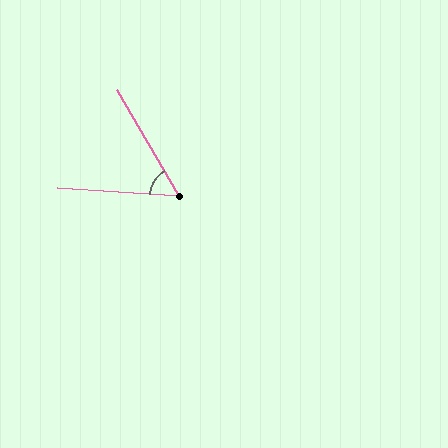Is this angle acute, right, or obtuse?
It is acute.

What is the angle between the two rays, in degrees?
Approximately 56 degrees.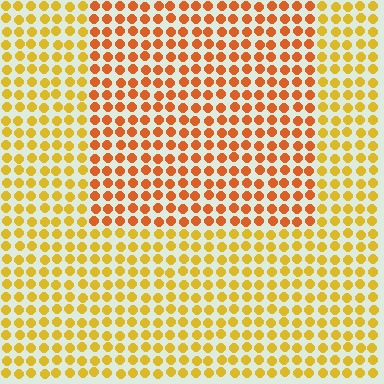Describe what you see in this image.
The image is filled with small yellow elements in a uniform arrangement. A rectangle-shaped region is visible where the elements are tinted to a slightly different hue, forming a subtle color boundary.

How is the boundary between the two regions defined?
The boundary is defined purely by a slight shift in hue (about 30 degrees). Spacing, size, and orientation are identical on both sides.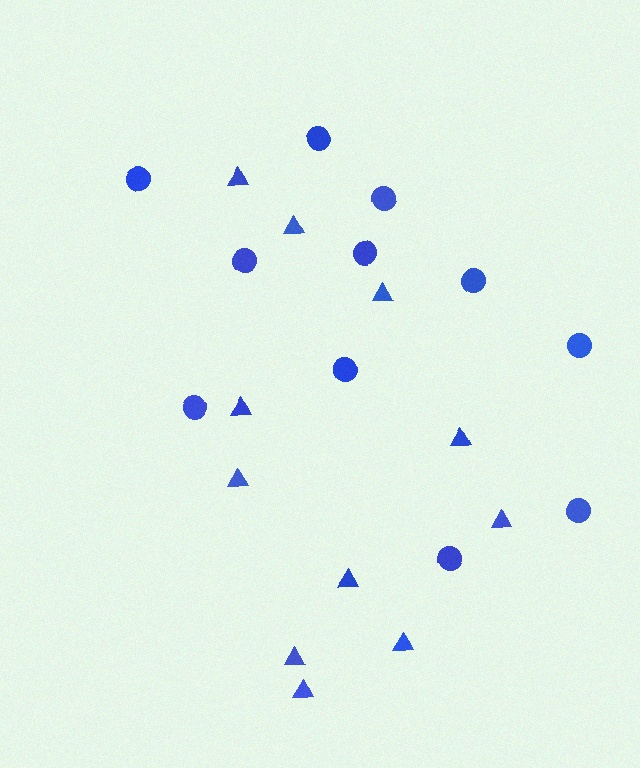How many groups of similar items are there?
There are 2 groups: one group of triangles (11) and one group of circles (11).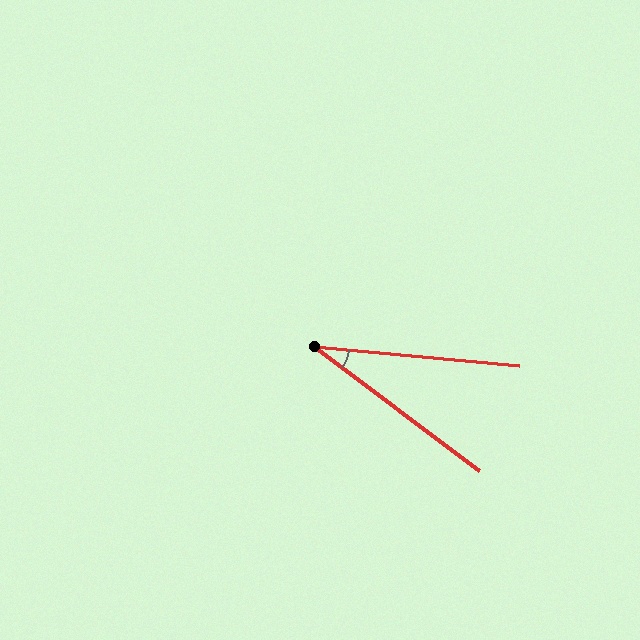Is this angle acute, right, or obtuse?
It is acute.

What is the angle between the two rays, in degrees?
Approximately 32 degrees.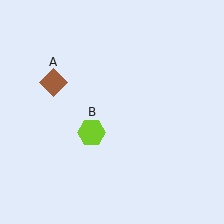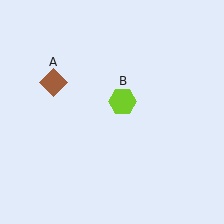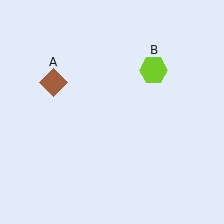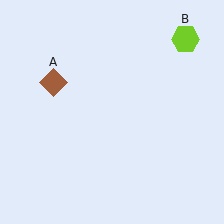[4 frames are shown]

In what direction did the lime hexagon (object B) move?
The lime hexagon (object B) moved up and to the right.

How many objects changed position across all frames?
1 object changed position: lime hexagon (object B).